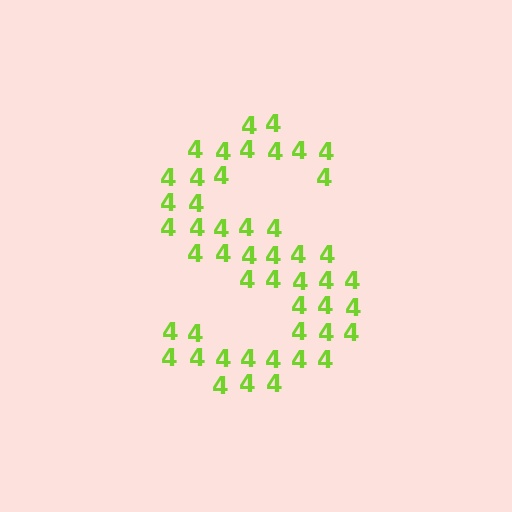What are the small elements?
The small elements are digit 4's.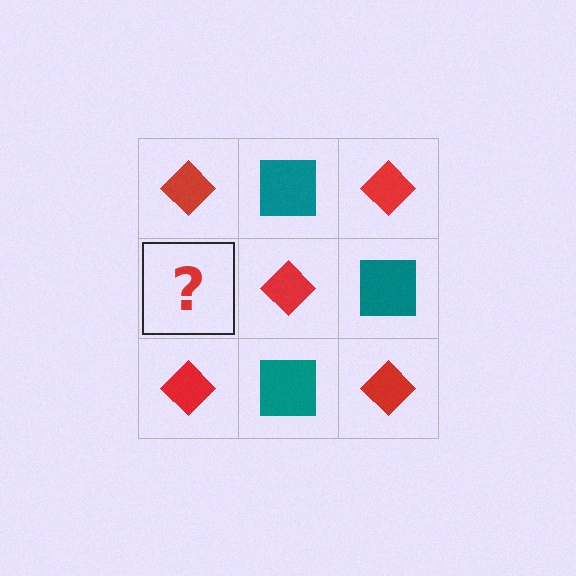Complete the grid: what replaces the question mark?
The question mark should be replaced with a teal square.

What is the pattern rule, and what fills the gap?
The rule is that it alternates red diamond and teal square in a checkerboard pattern. The gap should be filled with a teal square.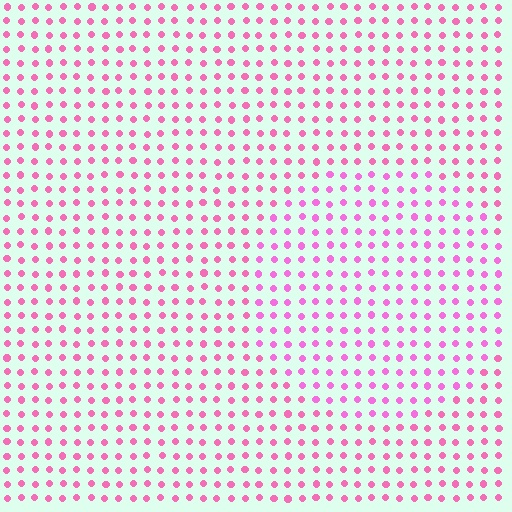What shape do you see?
I see a circle.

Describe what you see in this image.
The image is filled with small pink elements in a uniform arrangement. A circle-shaped region is visible where the elements are tinted to a slightly different hue, forming a subtle color boundary.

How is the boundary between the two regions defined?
The boundary is defined purely by a slight shift in hue (about 18 degrees). Spacing, size, and orientation are identical on both sides.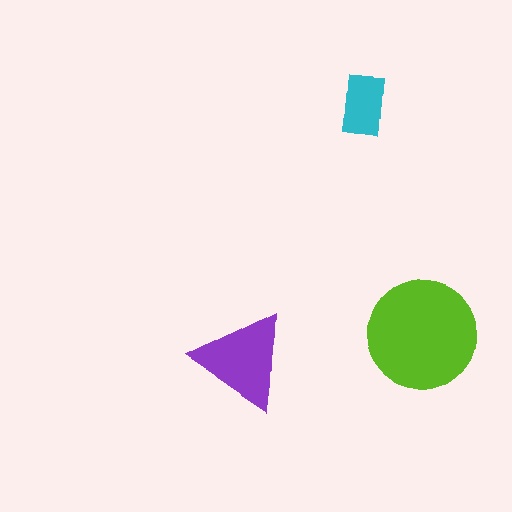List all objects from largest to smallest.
The lime circle, the purple triangle, the cyan rectangle.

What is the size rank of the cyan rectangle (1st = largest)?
3rd.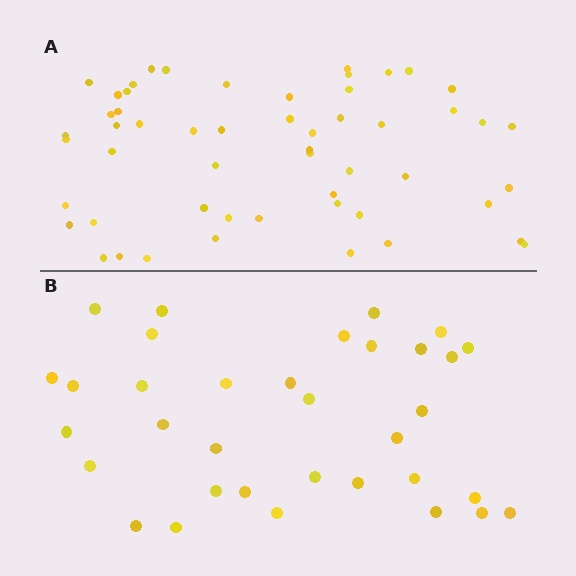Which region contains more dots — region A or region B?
Region A (the top region) has more dots.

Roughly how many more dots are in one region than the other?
Region A has approximately 20 more dots than region B.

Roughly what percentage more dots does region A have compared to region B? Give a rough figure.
About 60% more.